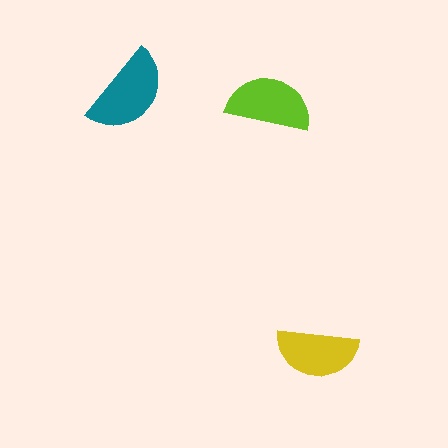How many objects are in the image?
There are 3 objects in the image.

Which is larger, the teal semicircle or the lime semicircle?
The teal one.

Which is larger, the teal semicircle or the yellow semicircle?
The teal one.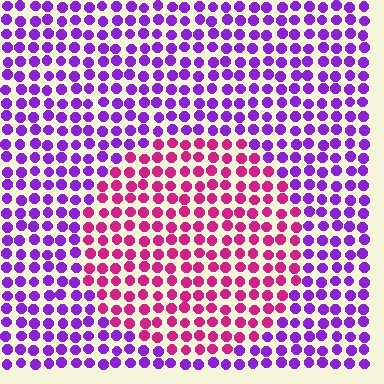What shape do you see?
I see a circle.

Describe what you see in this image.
The image is filled with small purple elements in a uniform arrangement. A circle-shaped region is visible where the elements are tinted to a slightly different hue, forming a subtle color boundary.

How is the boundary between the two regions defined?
The boundary is defined purely by a slight shift in hue (about 50 degrees). Spacing, size, and orientation are identical on both sides.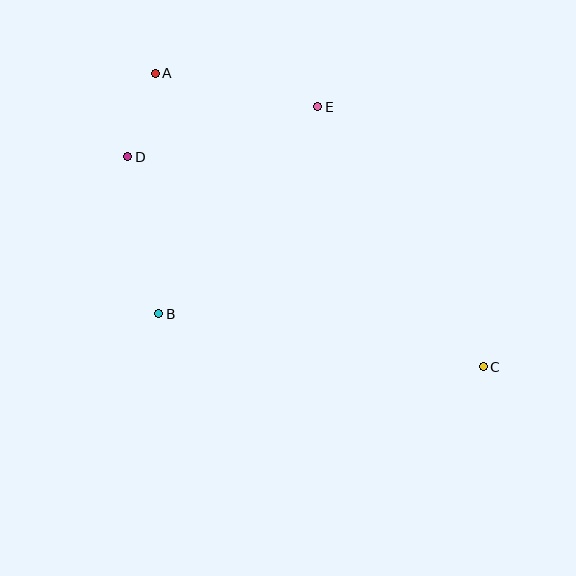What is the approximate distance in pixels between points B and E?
The distance between B and E is approximately 261 pixels.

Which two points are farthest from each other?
Points A and C are farthest from each other.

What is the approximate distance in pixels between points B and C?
The distance between B and C is approximately 329 pixels.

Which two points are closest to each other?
Points A and D are closest to each other.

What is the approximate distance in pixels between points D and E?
The distance between D and E is approximately 197 pixels.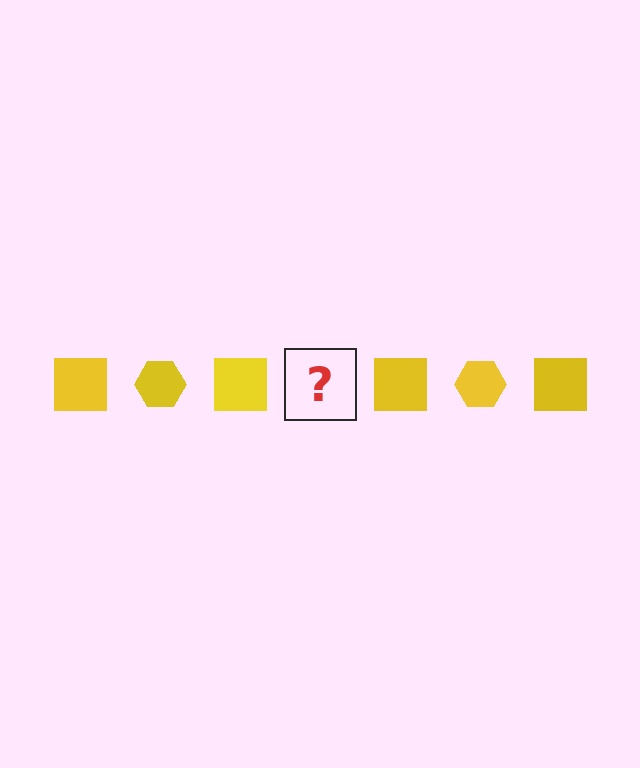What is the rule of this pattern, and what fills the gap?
The rule is that the pattern cycles through square, hexagon shapes in yellow. The gap should be filled with a yellow hexagon.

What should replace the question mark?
The question mark should be replaced with a yellow hexagon.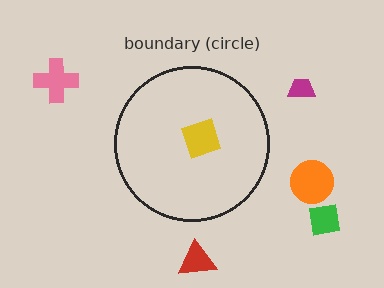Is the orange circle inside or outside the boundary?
Outside.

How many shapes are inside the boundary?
1 inside, 5 outside.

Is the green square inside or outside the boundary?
Outside.